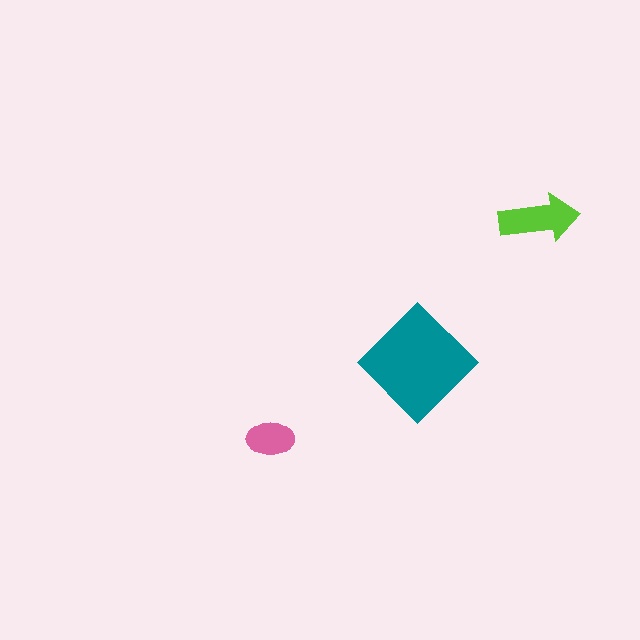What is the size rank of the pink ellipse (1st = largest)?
3rd.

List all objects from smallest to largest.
The pink ellipse, the lime arrow, the teal diamond.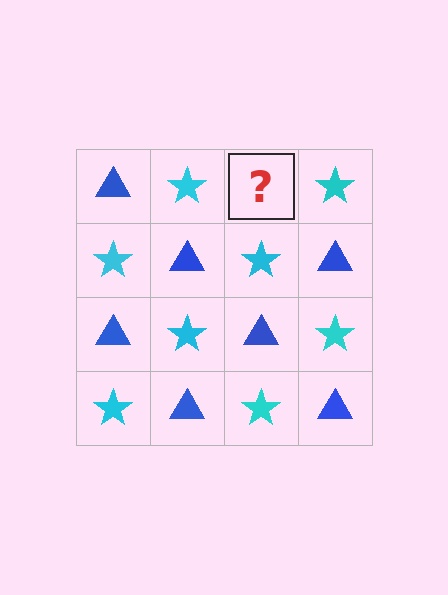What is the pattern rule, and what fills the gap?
The rule is that it alternates blue triangle and cyan star in a checkerboard pattern. The gap should be filled with a blue triangle.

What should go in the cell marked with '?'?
The missing cell should contain a blue triangle.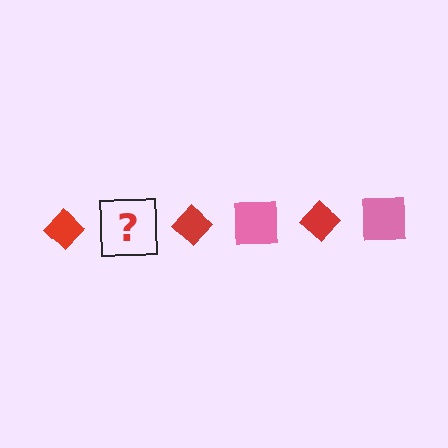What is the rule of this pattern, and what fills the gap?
The rule is that the pattern alternates between red diamond and pink square. The gap should be filled with a pink square.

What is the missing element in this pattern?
The missing element is a pink square.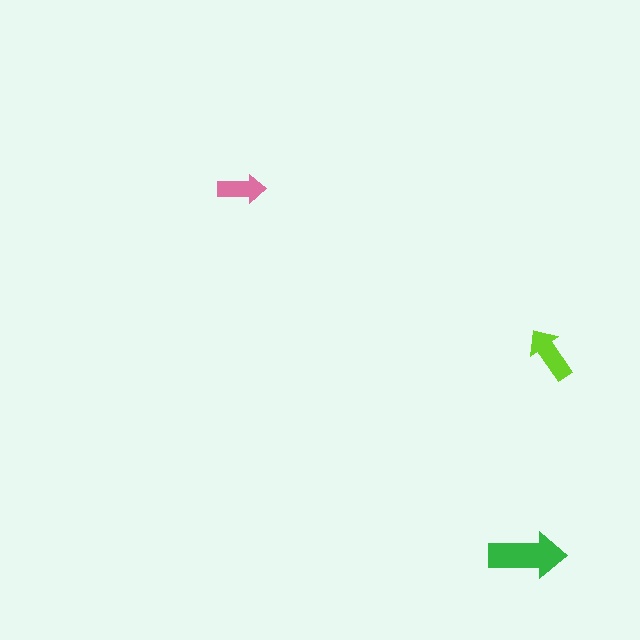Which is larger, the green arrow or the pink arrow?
The green one.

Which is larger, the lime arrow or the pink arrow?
The lime one.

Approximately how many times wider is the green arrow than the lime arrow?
About 1.5 times wider.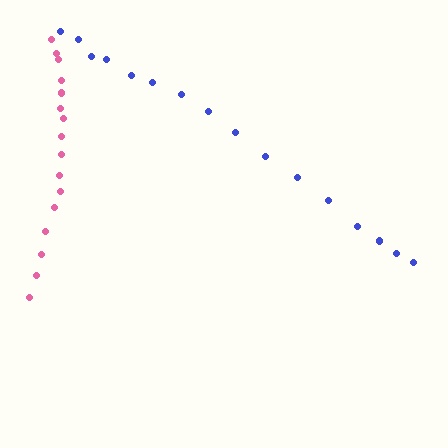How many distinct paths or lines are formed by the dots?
There are 2 distinct paths.